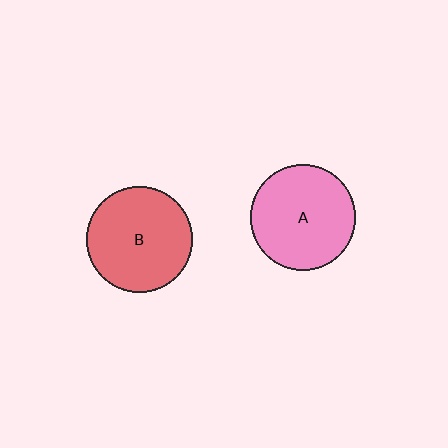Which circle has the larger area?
Circle B (red).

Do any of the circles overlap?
No, none of the circles overlap.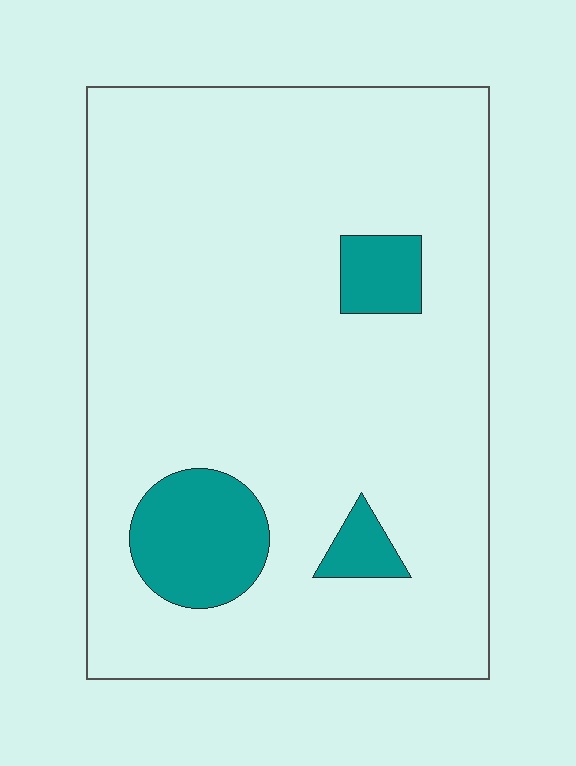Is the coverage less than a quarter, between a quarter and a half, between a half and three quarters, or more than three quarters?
Less than a quarter.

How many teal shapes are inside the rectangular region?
3.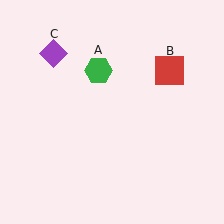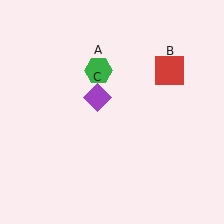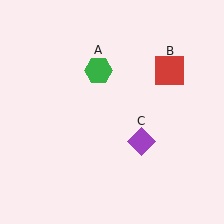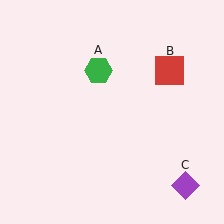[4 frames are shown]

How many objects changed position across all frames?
1 object changed position: purple diamond (object C).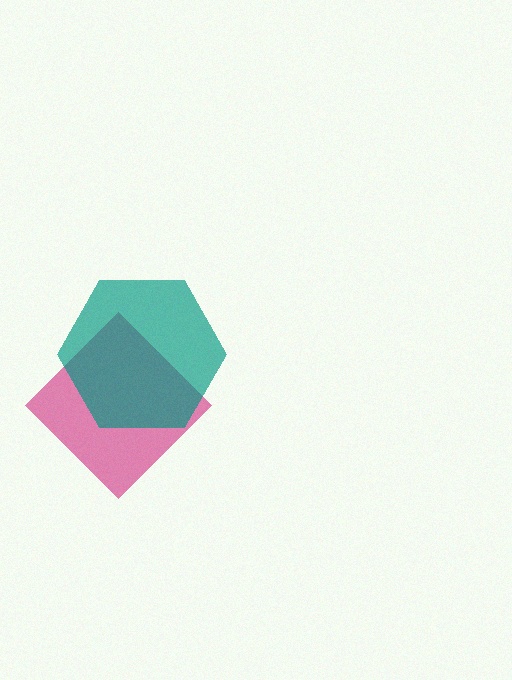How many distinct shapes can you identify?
There are 2 distinct shapes: a magenta diamond, a teal hexagon.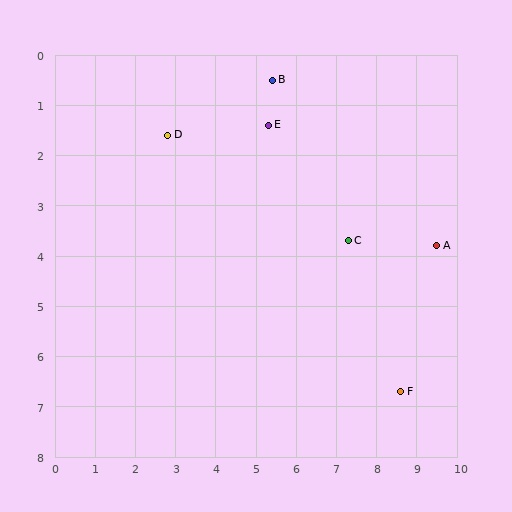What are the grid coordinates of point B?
Point B is at approximately (5.4, 0.5).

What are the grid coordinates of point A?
Point A is at approximately (9.5, 3.8).